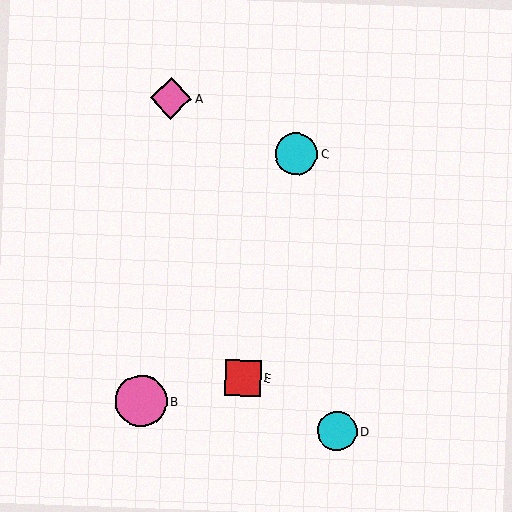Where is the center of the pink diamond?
The center of the pink diamond is at (171, 98).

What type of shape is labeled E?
Shape E is a red square.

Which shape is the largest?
The pink circle (labeled B) is the largest.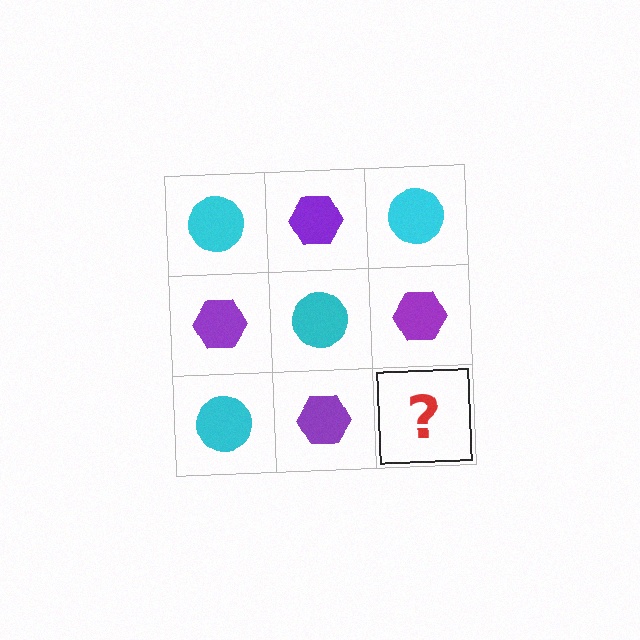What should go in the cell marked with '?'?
The missing cell should contain a cyan circle.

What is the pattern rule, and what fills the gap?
The rule is that it alternates cyan circle and purple hexagon in a checkerboard pattern. The gap should be filled with a cyan circle.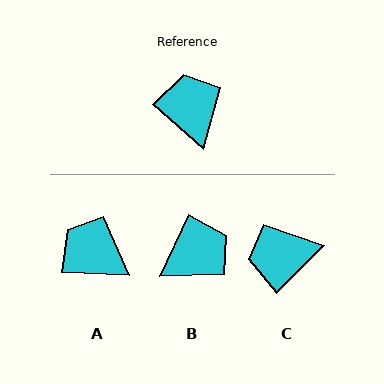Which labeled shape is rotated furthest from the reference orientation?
C, about 86 degrees away.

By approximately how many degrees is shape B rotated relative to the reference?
Approximately 74 degrees clockwise.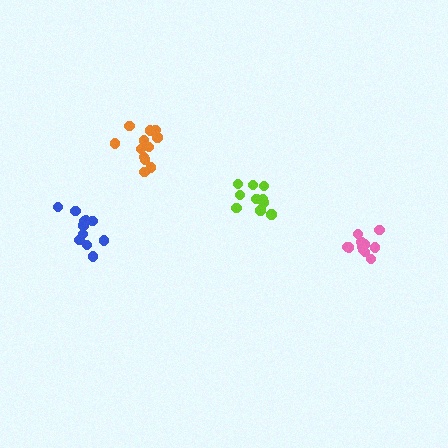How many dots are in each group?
Group 1: 11 dots, Group 2: 10 dots, Group 3: 11 dots, Group 4: 12 dots (44 total).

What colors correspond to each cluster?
The clusters are colored: blue, lime, pink, orange.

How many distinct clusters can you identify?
There are 4 distinct clusters.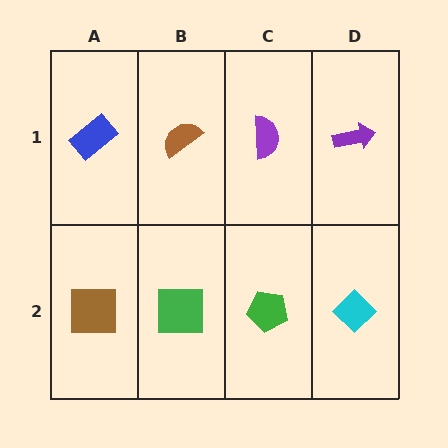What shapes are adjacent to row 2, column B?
A brown semicircle (row 1, column B), a brown square (row 2, column A), a green pentagon (row 2, column C).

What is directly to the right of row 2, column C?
A cyan diamond.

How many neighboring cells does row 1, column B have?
3.